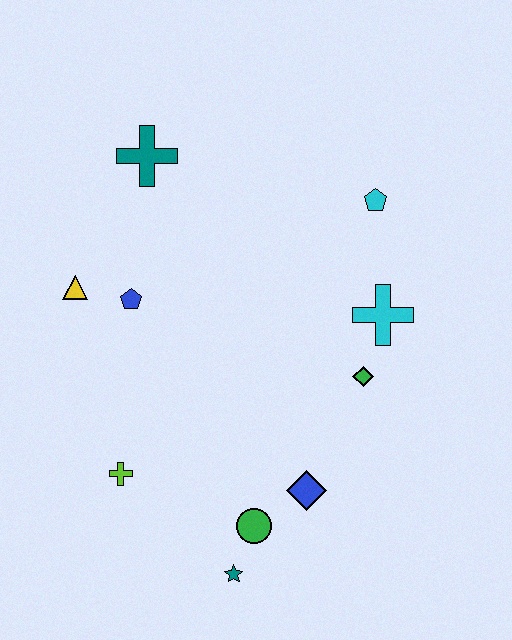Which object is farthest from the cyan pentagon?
The teal star is farthest from the cyan pentagon.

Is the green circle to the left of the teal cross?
No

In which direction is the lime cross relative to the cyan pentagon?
The lime cross is below the cyan pentagon.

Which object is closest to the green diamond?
The cyan cross is closest to the green diamond.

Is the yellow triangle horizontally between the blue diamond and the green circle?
No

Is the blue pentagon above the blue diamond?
Yes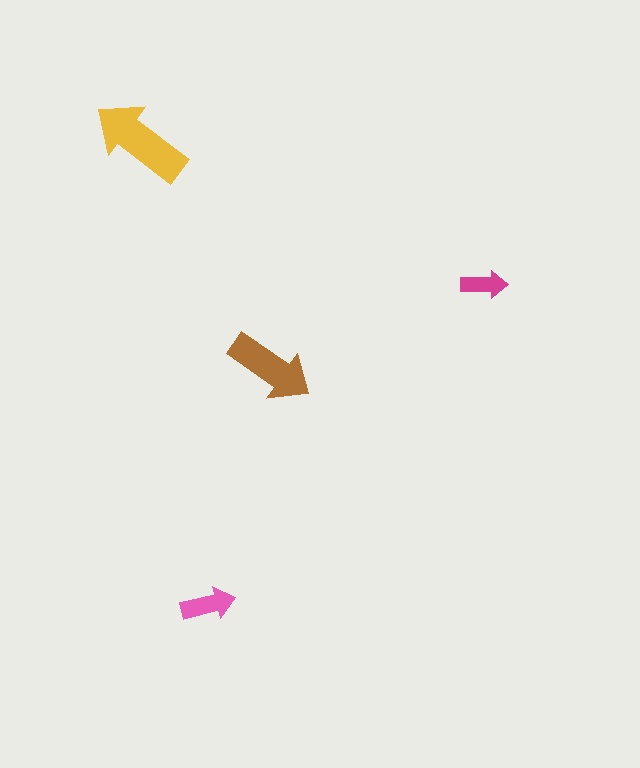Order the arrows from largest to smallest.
the yellow one, the brown one, the pink one, the magenta one.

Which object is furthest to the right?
The magenta arrow is rightmost.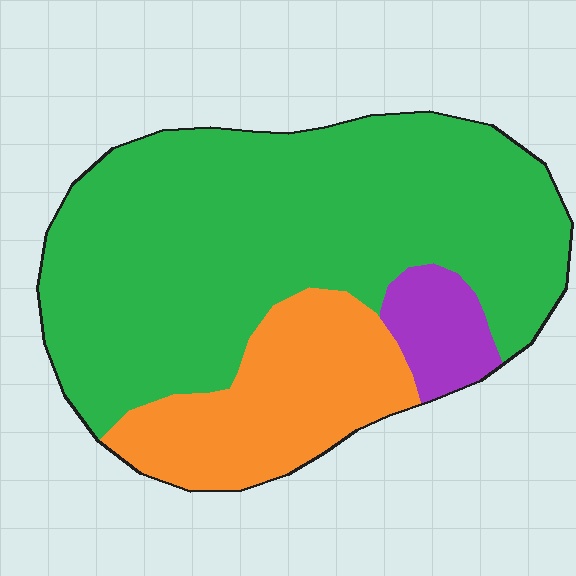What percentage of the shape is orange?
Orange covers 23% of the shape.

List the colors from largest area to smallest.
From largest to smallest: green, orange, purple.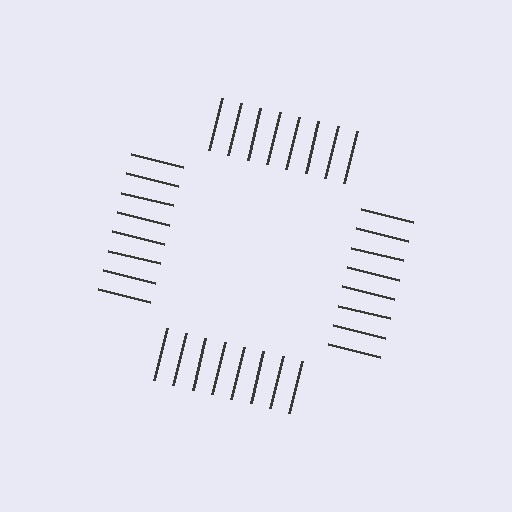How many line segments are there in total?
32 — 8 along each of the 4 edges.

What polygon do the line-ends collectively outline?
An illusory square — the line segments terminate on its edges but no continuous stroke is drawn.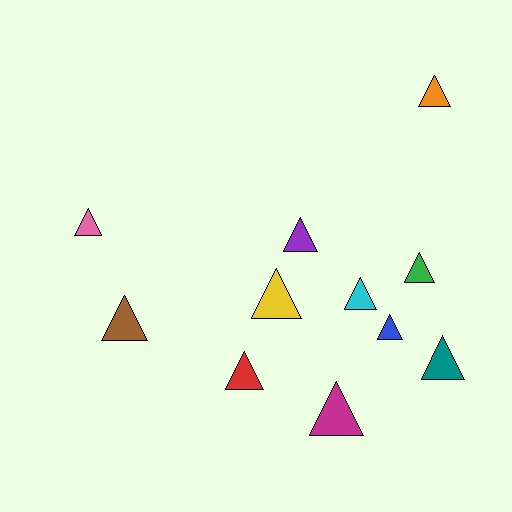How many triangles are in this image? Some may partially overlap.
There are 11 triangles.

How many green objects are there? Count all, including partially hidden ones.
There is 1 green object.